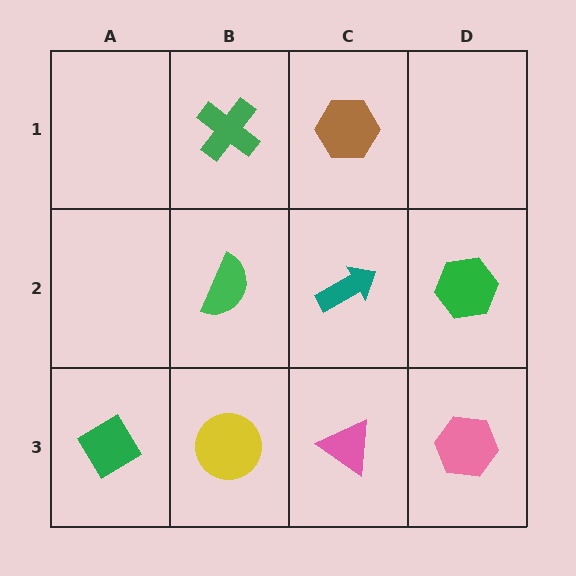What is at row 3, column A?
A green diamond.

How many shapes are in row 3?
4 shapes.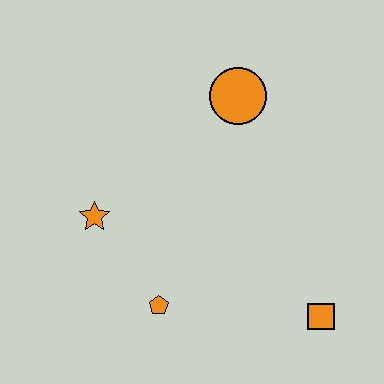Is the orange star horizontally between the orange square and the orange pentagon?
No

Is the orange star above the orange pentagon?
Yes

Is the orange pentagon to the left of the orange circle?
Yes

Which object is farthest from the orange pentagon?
The orange circle is farthest from the orange pentagon.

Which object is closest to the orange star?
The orange pentagon is closest to the orange star.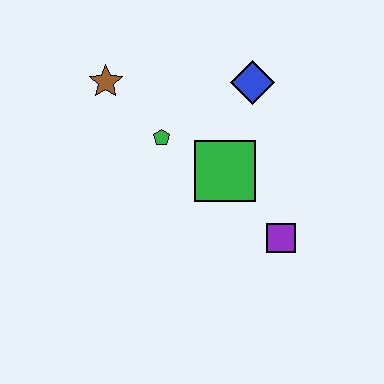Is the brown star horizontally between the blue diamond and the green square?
No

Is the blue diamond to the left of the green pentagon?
No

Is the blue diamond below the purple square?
No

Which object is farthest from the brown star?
The purple square is farthest from the brown star.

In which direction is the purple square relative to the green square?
The purple square is below the green square.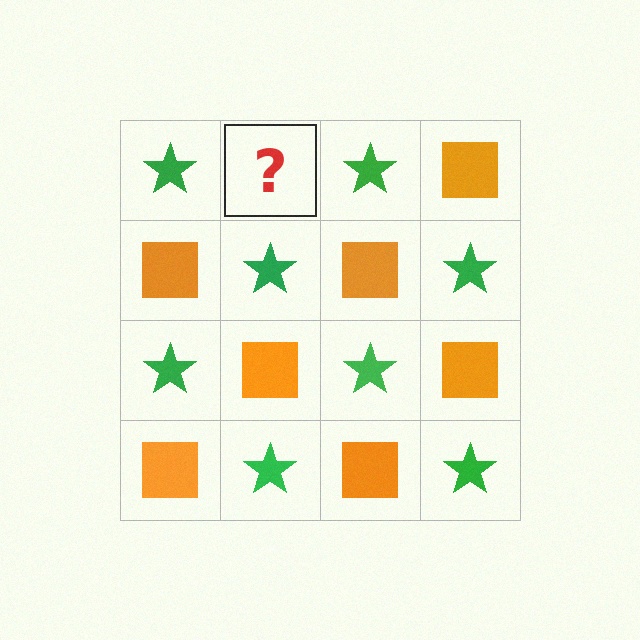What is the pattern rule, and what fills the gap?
The rule is that it alternates green star and orange square in a checkerboard pattern. The gap should be filled with an orange square.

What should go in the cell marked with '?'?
The missing cell should contain an orange square.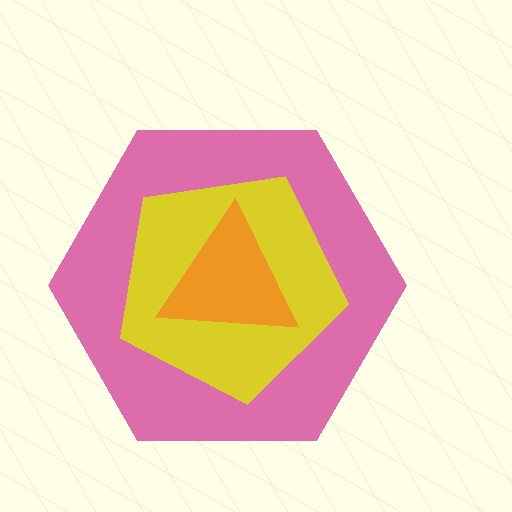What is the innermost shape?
The orange triangle.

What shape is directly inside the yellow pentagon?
The orange triangle.